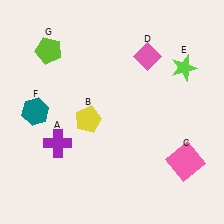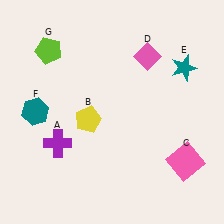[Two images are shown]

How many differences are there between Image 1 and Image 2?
There is 1 difference between the two images.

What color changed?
The star (E) changed from lime in Image 1 to teal in Image 2.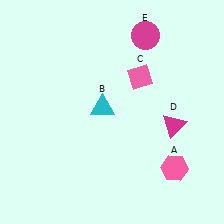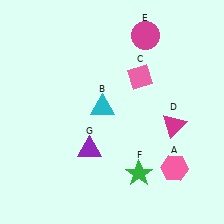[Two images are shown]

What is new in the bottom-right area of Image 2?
A green star (F) was added in the bottom-right area of Image 2.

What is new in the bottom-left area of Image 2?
A purple triangle (G) was added in the bottom-left area of Image 2.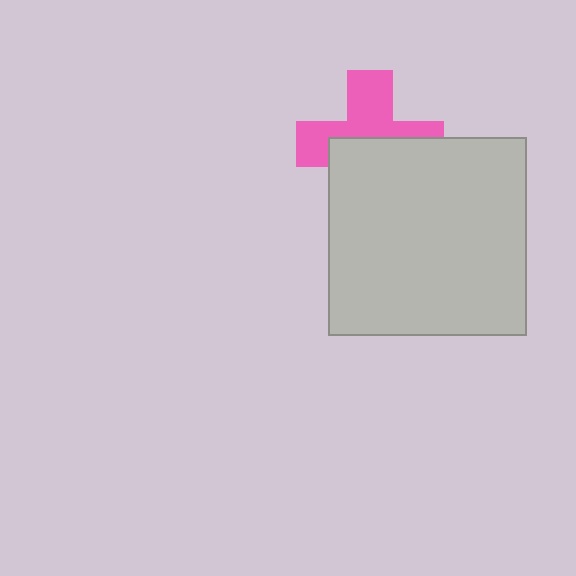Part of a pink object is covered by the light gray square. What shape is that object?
It is a cross.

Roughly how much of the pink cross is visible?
About half of it is visible (roughly 50%).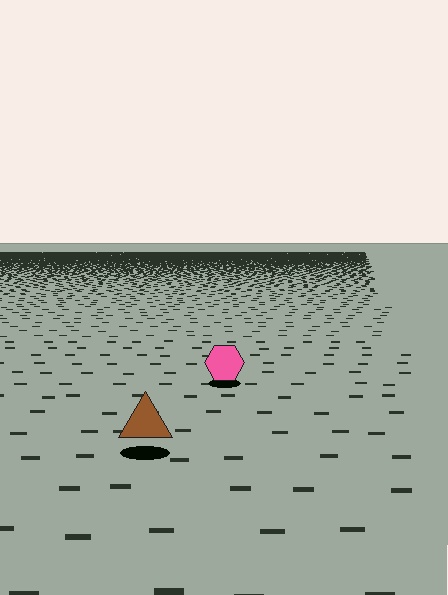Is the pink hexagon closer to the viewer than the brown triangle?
No. The brown triangle is closer — you can tell from the texture gradient: the ground texture is coarser near it.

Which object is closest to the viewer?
The brown triangle is closest. The texture marks near it are larger and more spread out.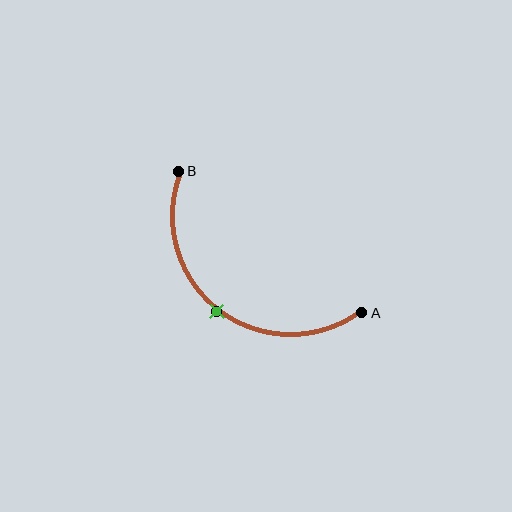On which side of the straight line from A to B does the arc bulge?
The arc bulges below and to the left of the straight line connecting A and B.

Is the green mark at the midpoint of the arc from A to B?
Yes. The green mark lies on the arc at equal arc-length from both A and B — it is the arc midpoint.